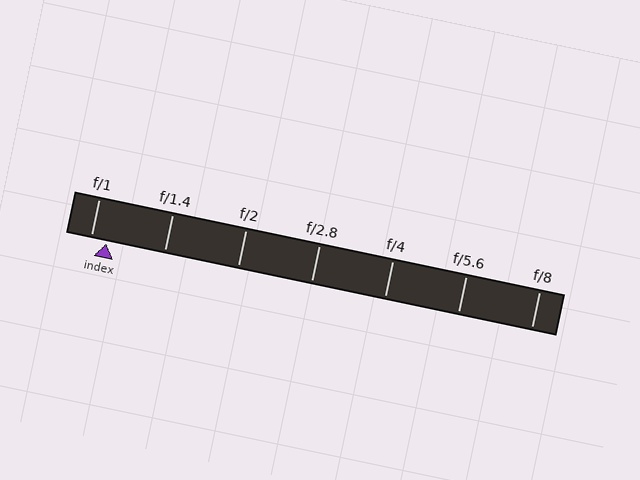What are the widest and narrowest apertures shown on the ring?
The widest aperture shown is f/1 and the narrowest is f/8.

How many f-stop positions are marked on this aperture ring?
There are 7 f-stop positions marked.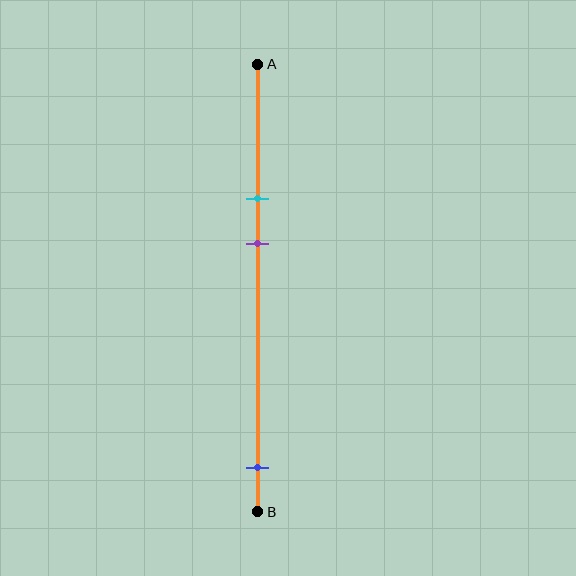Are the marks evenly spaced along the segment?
No, the marks are not evenly spaced.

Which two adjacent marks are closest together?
The cyan and purple marks are the closest adjacent pair.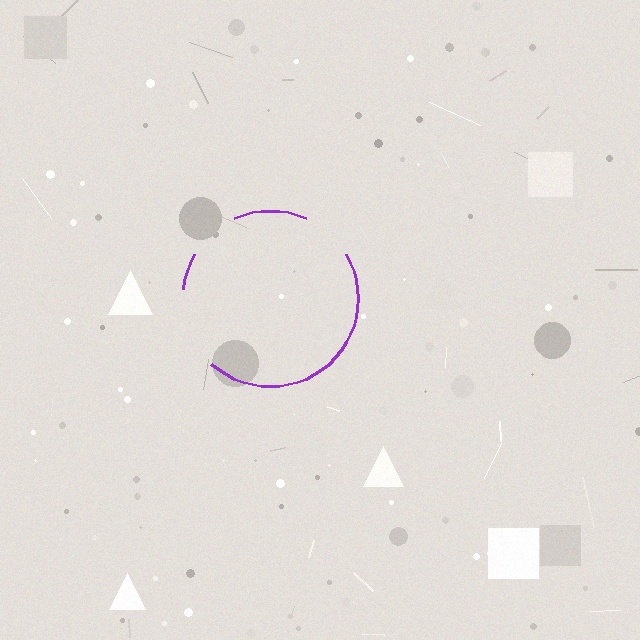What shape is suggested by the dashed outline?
The dashed outline suggests a circle.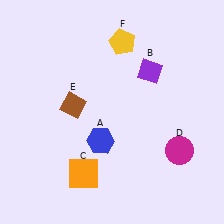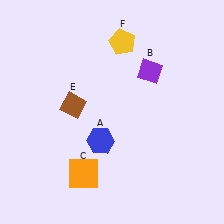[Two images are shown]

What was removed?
The magenta circle (D) was removed in Image 2.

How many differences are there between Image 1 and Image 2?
There is 1 difference between the two images.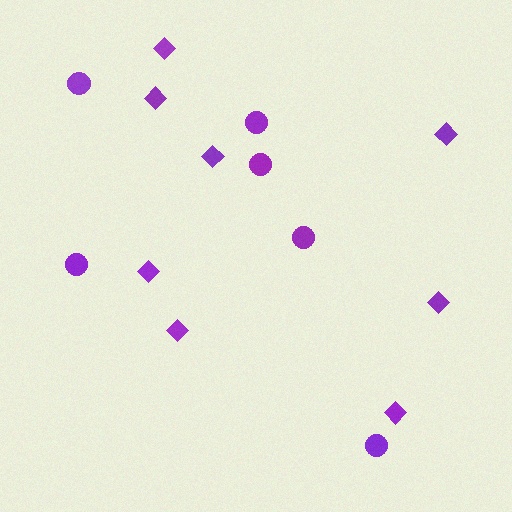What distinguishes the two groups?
There are 2 groups: one group of diamonds (8) and one group of circles (6).